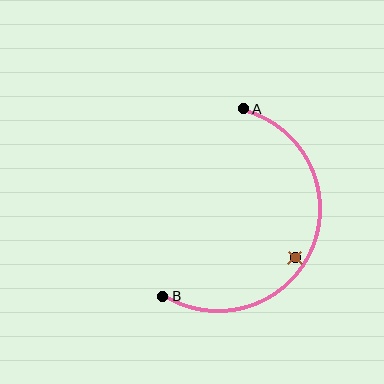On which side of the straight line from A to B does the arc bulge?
The arc bulges to the right of the straight line connecting A and B.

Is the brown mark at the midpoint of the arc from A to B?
No — the brown mark does not lie on the arc at all. It sits slightly inside the curve.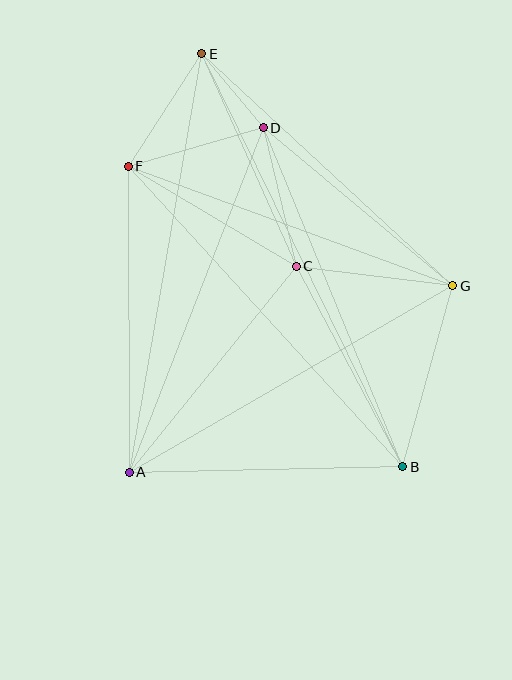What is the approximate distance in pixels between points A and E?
The distance between A and E is approximately 425 pixels.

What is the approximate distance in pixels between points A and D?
The distance between A and D is approximately 370 pixels.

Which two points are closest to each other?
Points D and E are closest to each other.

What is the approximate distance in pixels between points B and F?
The distance between B and F is approximately 407 pixels.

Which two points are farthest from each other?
Points B and E are farthest from each other.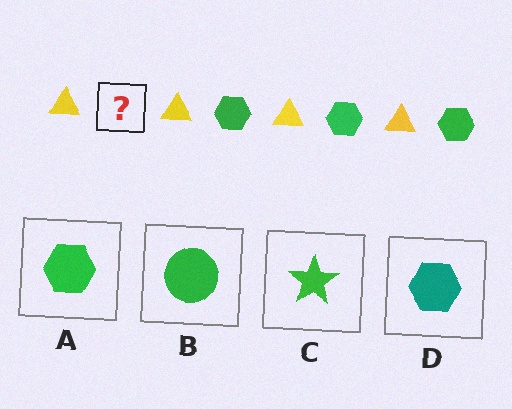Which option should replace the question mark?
Option A.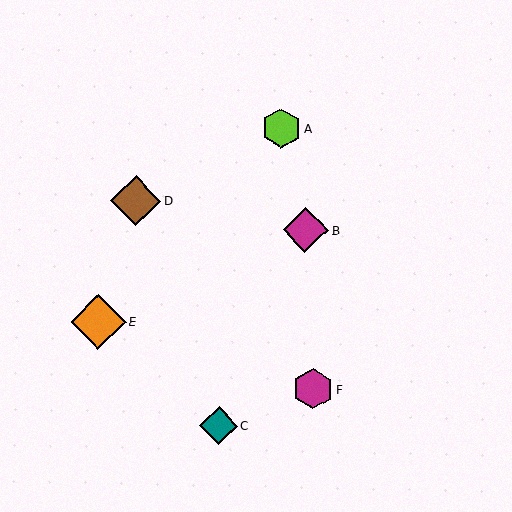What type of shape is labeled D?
Shape D is a brown diamond.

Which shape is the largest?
The orange diamond (labeled E) is the largest.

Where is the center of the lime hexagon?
The center of the lime hexagon is at (281, 128).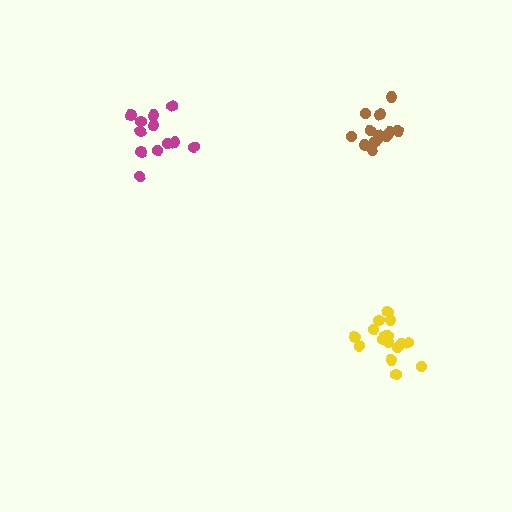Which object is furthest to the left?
The magenta cluster is leftmost.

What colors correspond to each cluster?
The clusters are colored: yellow, magenta, brown.